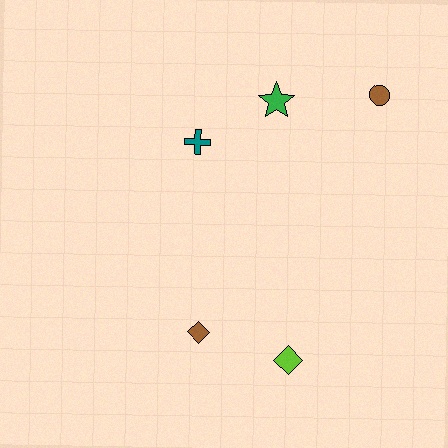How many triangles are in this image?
There are no triangles.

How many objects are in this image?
There are 5 objects.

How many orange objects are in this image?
There are no orange objects.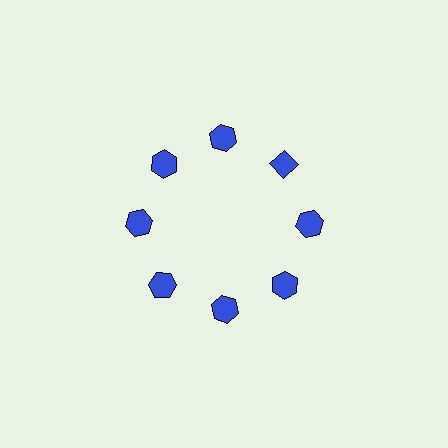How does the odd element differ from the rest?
It has a different shape: diamond instead of hexagon.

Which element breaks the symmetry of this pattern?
The blue diamond at roughly the 2 o'clock position breaks the symmetry. All other shapes are blue hexagons.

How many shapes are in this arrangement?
There are 8 shapes arranged in a ring pattern.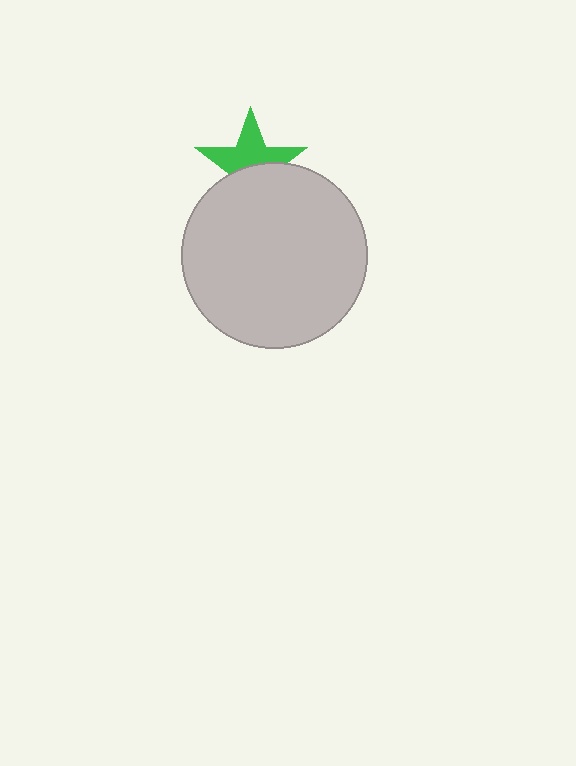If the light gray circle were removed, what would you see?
You would see the complete green star.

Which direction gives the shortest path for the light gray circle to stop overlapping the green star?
Moving down gives the shortest separation.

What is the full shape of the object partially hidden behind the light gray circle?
The partially hidden object is a green star.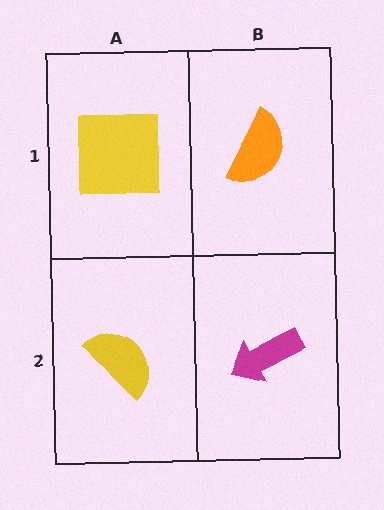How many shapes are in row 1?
2 shapes.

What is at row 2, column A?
A yellow semicircle.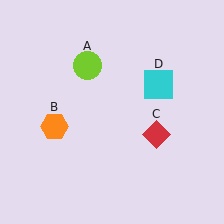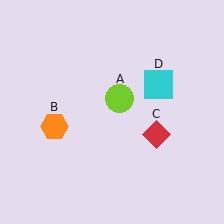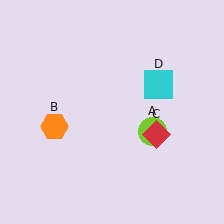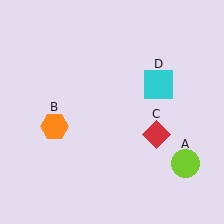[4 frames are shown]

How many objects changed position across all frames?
1 object changed position: lime circle (object A).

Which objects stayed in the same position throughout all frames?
Orange hexagon (object B) and red diamond (object C) and cyan square (object D) remained stationary.